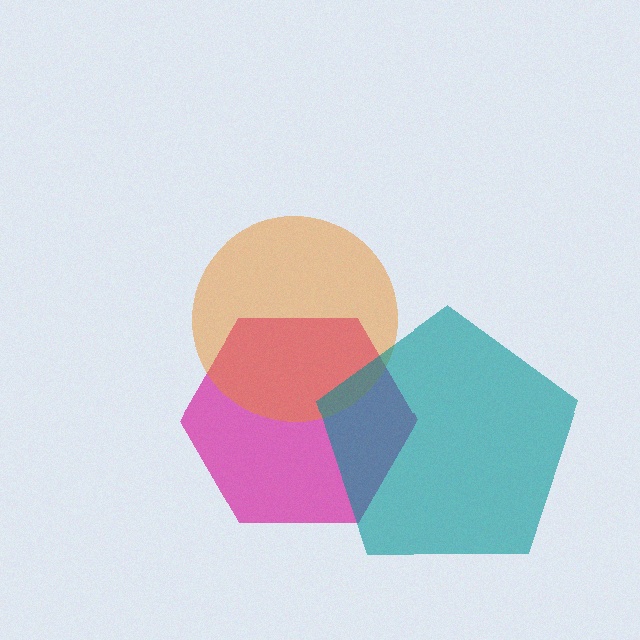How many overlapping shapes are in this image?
There are 3 overlapping shapes in the image.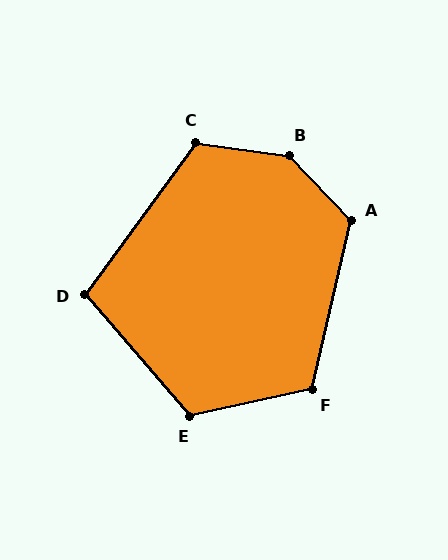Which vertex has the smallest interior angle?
D, at approximately 103 degrees.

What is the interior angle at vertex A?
Approximately 123 degrees (obtuse).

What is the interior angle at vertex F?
Approximately 115 degrees (obtuse).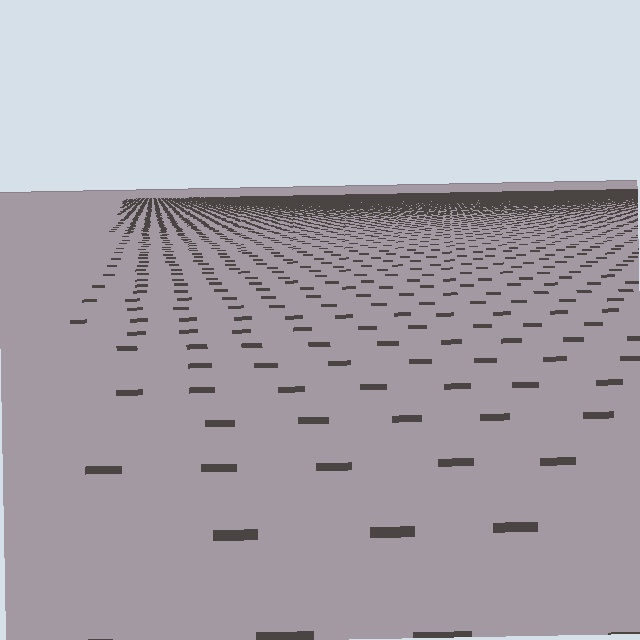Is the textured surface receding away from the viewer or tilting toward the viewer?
The surface is receding away from the viewer. Texture elements get smaller and denser toward the top.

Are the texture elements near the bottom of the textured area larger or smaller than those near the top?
Larger. Near the bottom, elements are closer to the viewer and appear at a bigger on-screen size.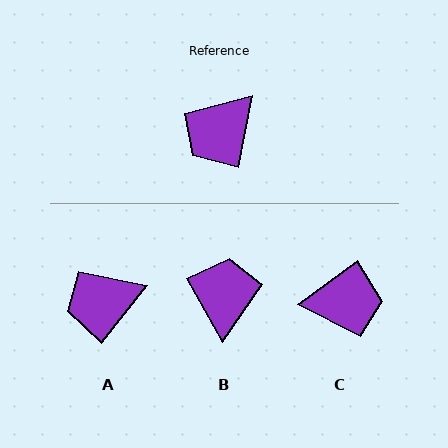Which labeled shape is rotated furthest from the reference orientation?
B, about 140 degrees away.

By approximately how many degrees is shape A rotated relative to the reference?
Approximately 27 degrees clockwise.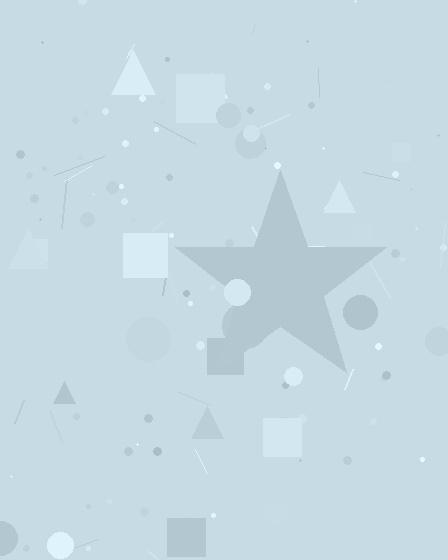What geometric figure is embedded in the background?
A star is embedded in the background.